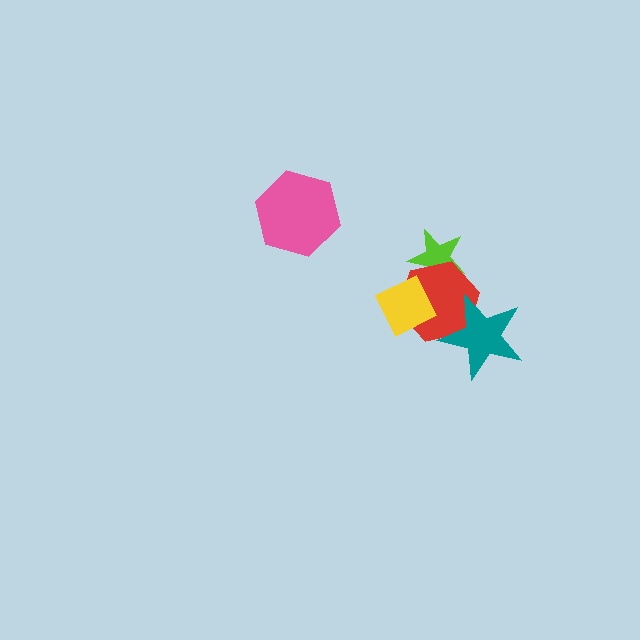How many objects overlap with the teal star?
1 object overlaps with the teal star.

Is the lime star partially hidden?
Yes, it is partially covered by another shape.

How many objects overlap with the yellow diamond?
2 objects overlap with the yellow diamond.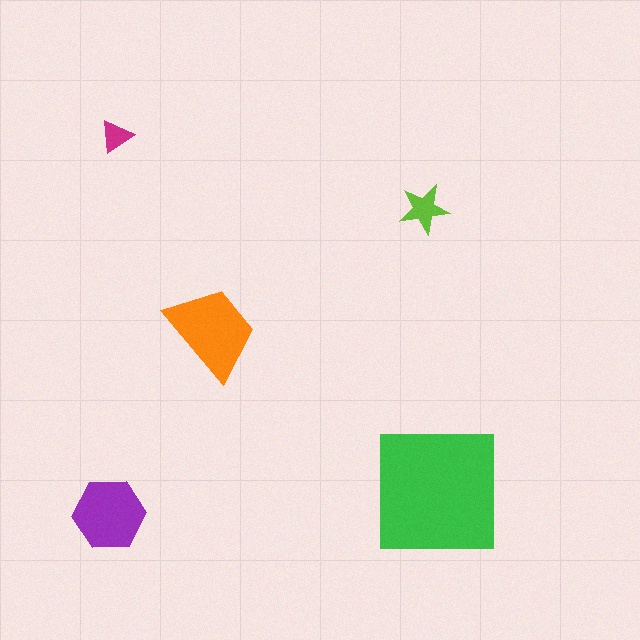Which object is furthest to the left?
The purple hexagon is leftmost.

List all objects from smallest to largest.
The magenta triangle, the lime star, the purple hexagon, the orange trapezoid, the green square.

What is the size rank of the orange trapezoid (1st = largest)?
2nd.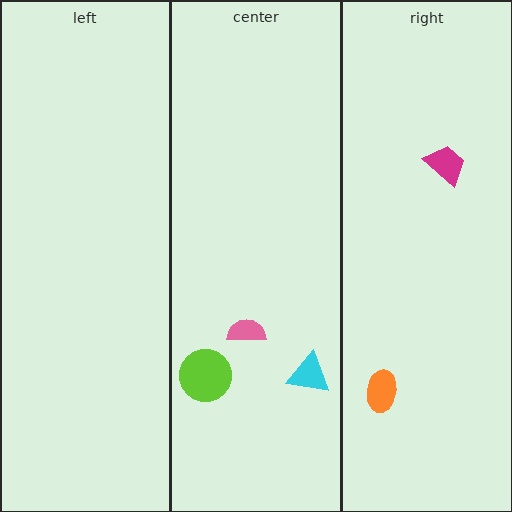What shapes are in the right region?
The magenta trapezoid, the orange ellipse.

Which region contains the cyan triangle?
The center region.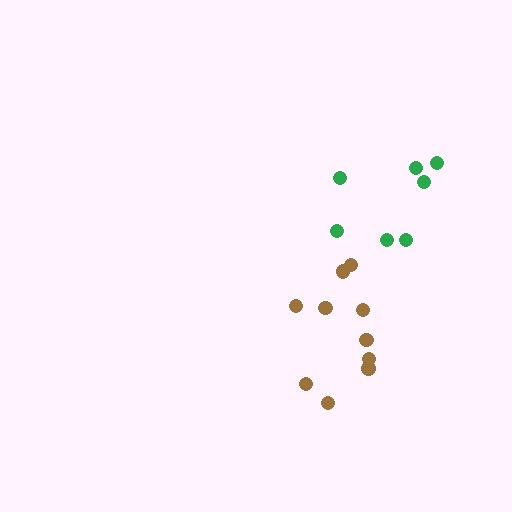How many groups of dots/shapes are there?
There are 2 groups.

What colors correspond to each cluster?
The clusters are colored: brown, green.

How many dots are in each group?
Group 1: 10 dots, Group 2: 7 dots (17 total).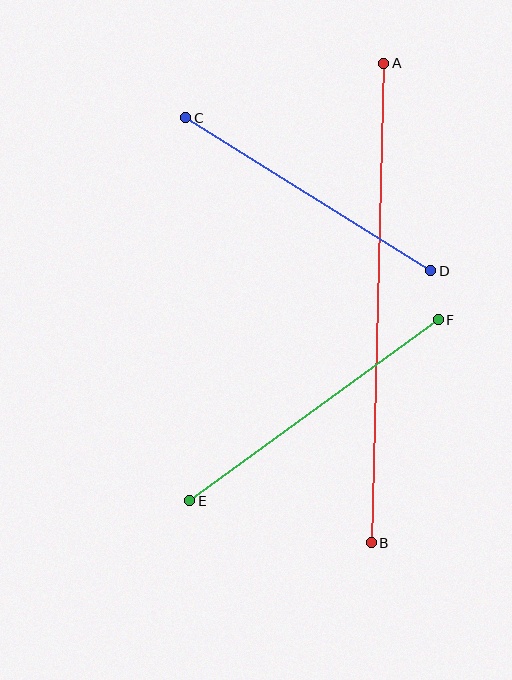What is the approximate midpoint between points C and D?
The midpoint is at approximately (308, 194) pixels.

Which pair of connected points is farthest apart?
Points A and B are farthest apart.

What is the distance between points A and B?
The distance is approximately 480 pixels.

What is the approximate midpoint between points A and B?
The midpoint is at approximately (378, 303) pixels.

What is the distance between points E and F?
The distance is approximately 307 pixels.